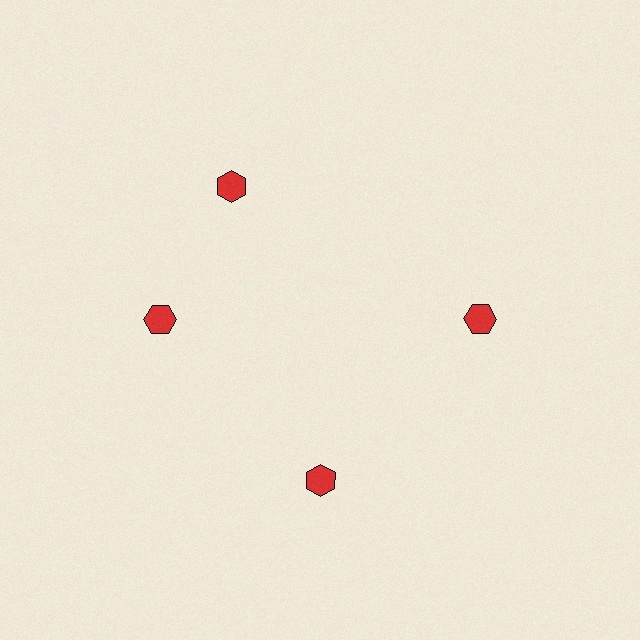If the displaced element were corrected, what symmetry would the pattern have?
It would have 4-fold rotational symmetry — the pattern would map onto itself every 90 degrees.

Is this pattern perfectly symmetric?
No. The 4 red hexagons are arranged in a ring, but one element near the 12 o'clock position is rotated out of alignment along the ring, breaking the 4-fold rotational symmetry.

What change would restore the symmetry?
The symmetry would be restored by rotating it back into even spacing with its neighbors so that all 4 hexagons sit at equal angles and equal distance from the center.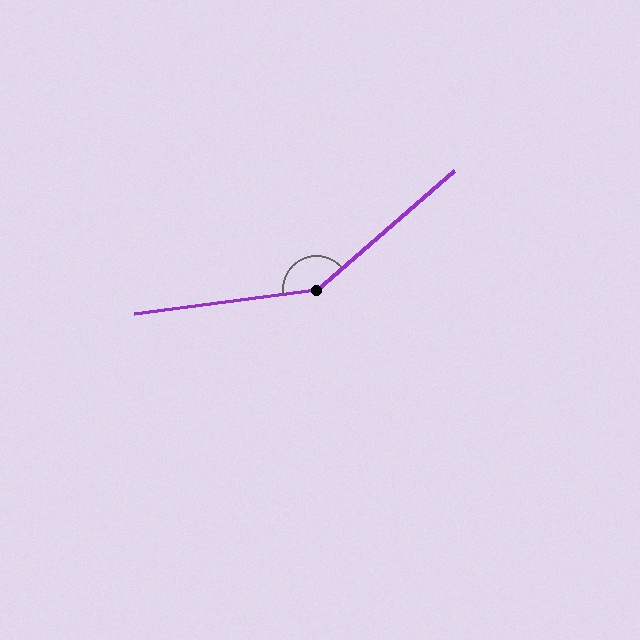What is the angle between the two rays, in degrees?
Approximately 147 degrees.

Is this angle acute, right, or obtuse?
It is obtuse.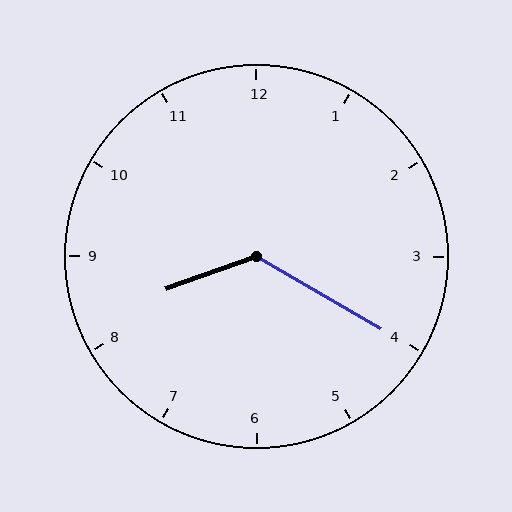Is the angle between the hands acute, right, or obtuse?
It is obtuse.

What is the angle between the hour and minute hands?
Approximately 130 degrees.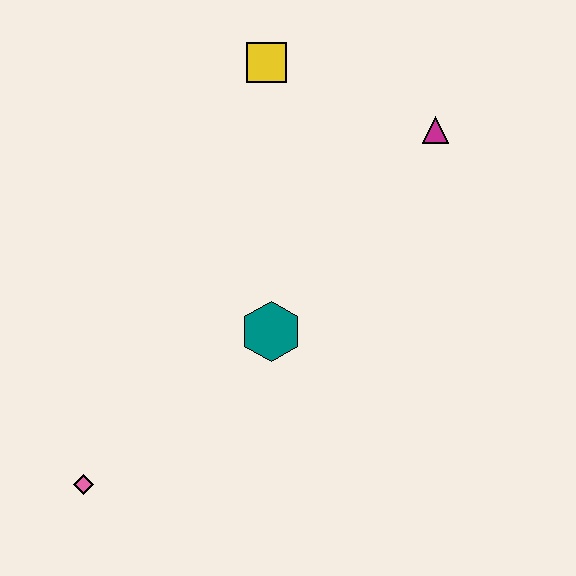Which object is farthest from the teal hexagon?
The yellow square is farthest from the teal hexagon.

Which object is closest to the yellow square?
The magenta triangle is closest to the yellow square.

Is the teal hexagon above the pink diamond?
Yes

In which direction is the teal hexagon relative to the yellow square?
The teal hexagon is below the yellow square.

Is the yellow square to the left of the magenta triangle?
Yes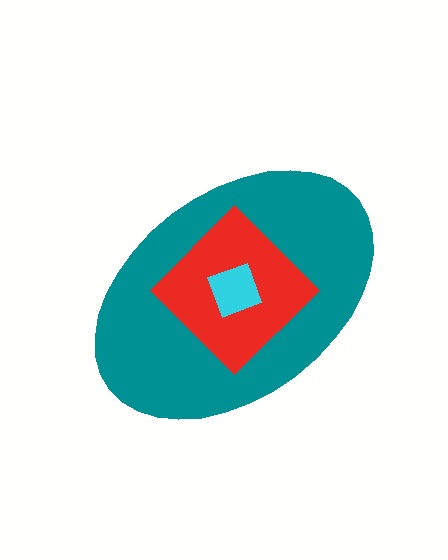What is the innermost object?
The cyan square.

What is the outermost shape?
The teal ellipse.